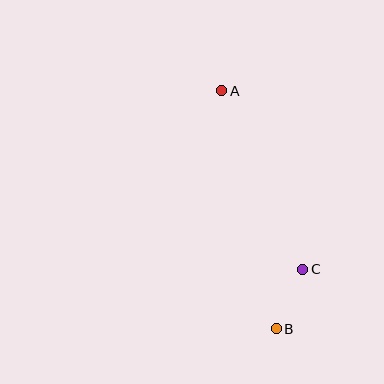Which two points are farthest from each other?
Points A and B are farthest from each other.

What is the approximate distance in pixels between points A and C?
The distance between A and C is approximately 196 pixels.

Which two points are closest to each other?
Points B and C are closest to each other.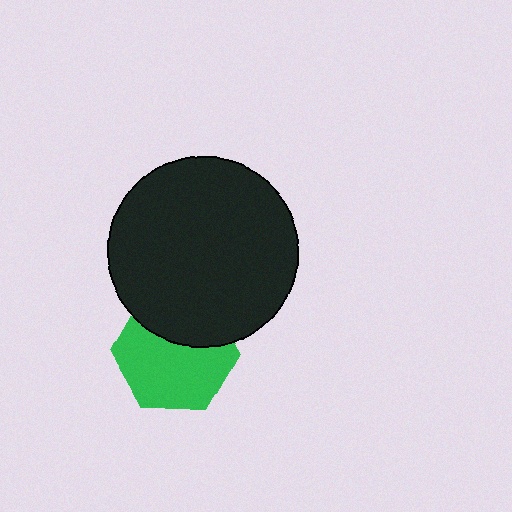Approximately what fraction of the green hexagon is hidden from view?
Roughly 35% of the green hexagon is hidden behind the black circle.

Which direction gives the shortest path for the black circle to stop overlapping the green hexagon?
Moving up gives the shortest separation.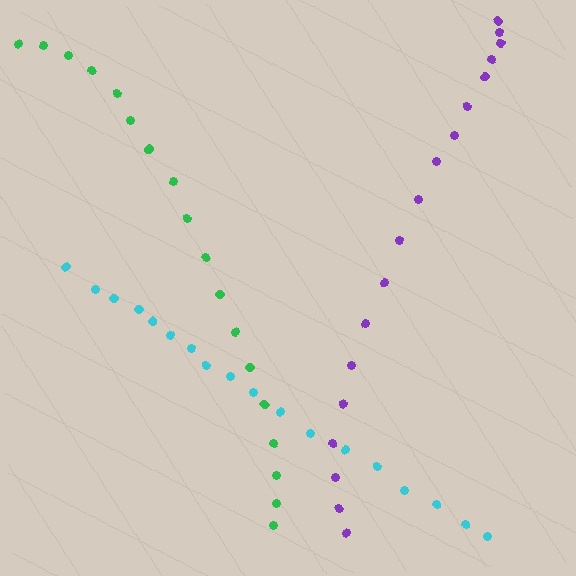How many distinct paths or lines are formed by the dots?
There are 3 distinct paths.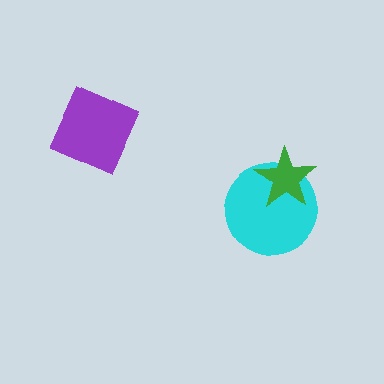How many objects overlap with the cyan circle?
1 object overlaps with the cyan circle.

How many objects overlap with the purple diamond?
0 objects overlap with the purple diamond.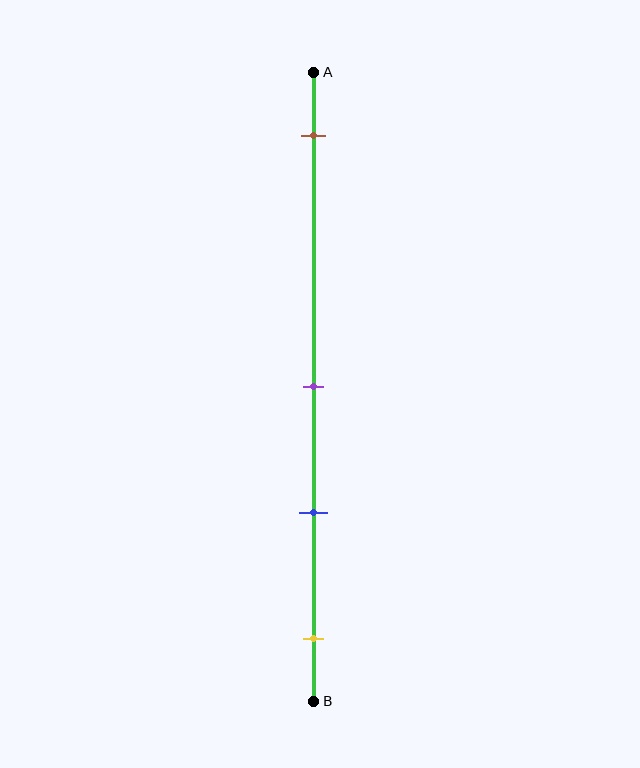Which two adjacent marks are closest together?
The purple and blue marks are the closest adjacent pair.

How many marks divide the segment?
There are 4 marks dividing the segment.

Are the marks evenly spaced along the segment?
No, the marks are not evenly spaced.